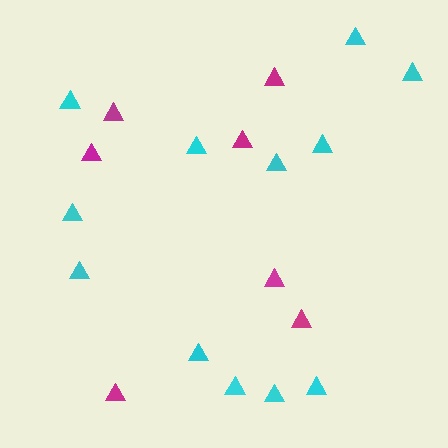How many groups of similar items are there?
There are 2 groups: one group of cyan triangles (12) and one group of magenta triangles (7).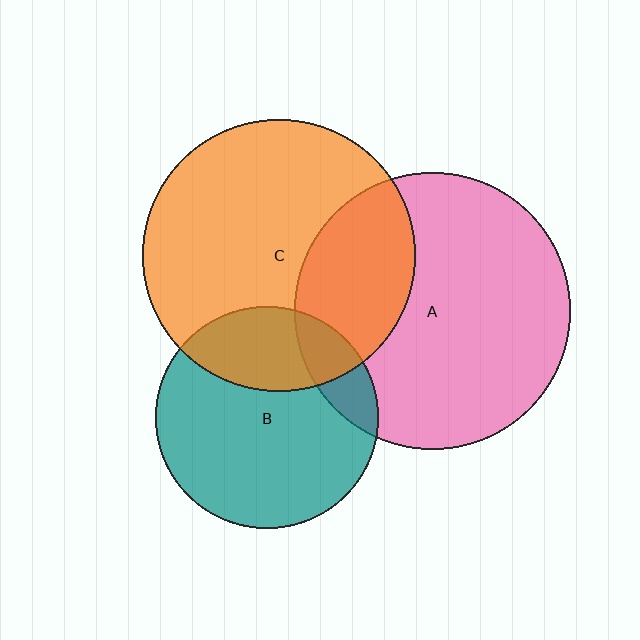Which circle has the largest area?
Circle A (pink).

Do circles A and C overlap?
Yes.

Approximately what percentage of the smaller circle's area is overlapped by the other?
Approximately 30%.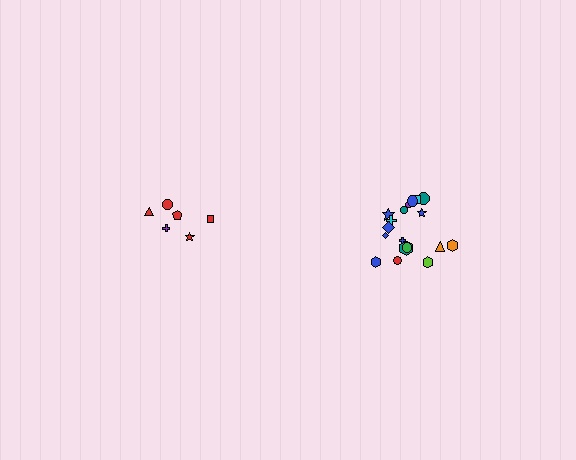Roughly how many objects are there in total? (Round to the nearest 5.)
Roughly 25 objects in total.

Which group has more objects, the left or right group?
The right group.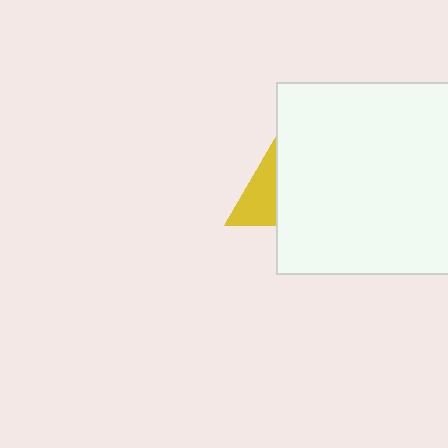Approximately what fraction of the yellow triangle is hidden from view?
Roughly 55% of the yellow triangle is hidden behind the white square.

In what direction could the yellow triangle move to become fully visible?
The yellow triangle could move left. That would shift it out from behind the white square entirely.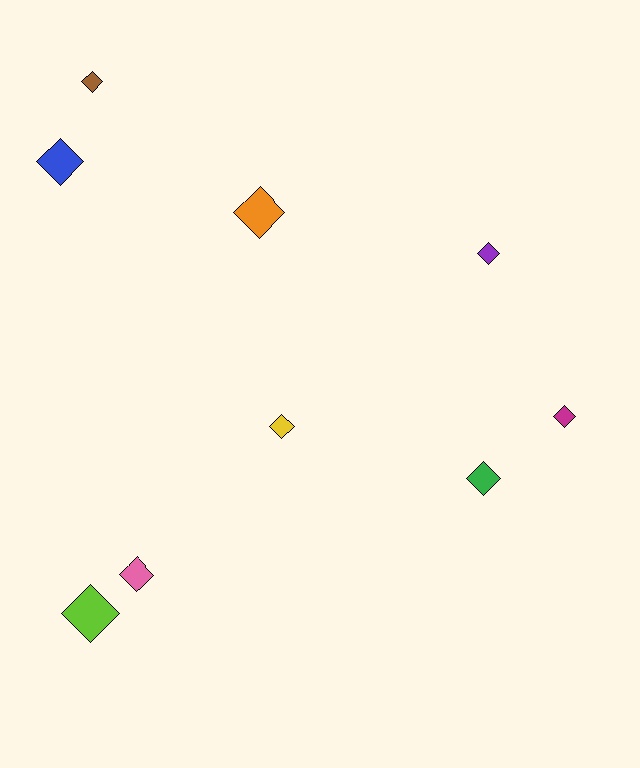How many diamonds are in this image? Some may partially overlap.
There are 9 diamonds.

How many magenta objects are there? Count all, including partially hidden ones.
There is 1 magenta object.